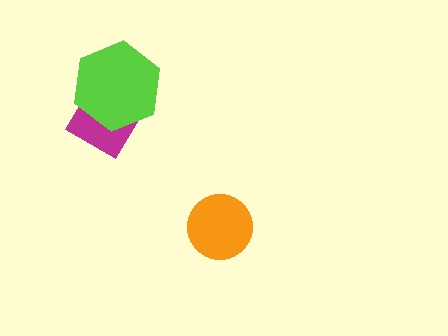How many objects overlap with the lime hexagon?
1 object overlaps with the lime hexagon.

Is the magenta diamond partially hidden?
Yes, it is partially covered by another shape.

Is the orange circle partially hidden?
No, no other shape covers it.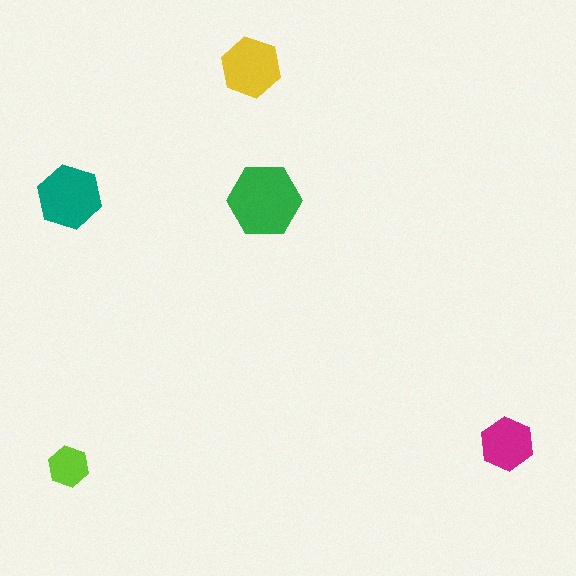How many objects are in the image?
There are 5 objects in the image.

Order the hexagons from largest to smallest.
the green one, the teal one, the yellow one, the magenta one, the lime one.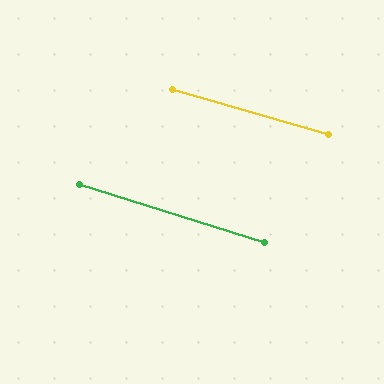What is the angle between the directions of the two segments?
Approximately 1 degree.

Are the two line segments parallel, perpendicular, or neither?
Parallel — their directions differ by only 1.3°.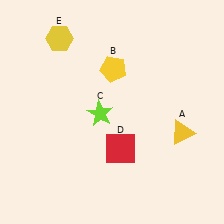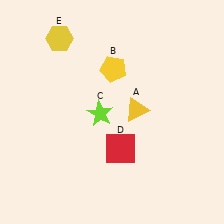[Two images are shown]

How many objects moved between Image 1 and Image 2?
1 object moved between the two images.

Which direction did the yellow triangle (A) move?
The yellow triangle (A) moved left.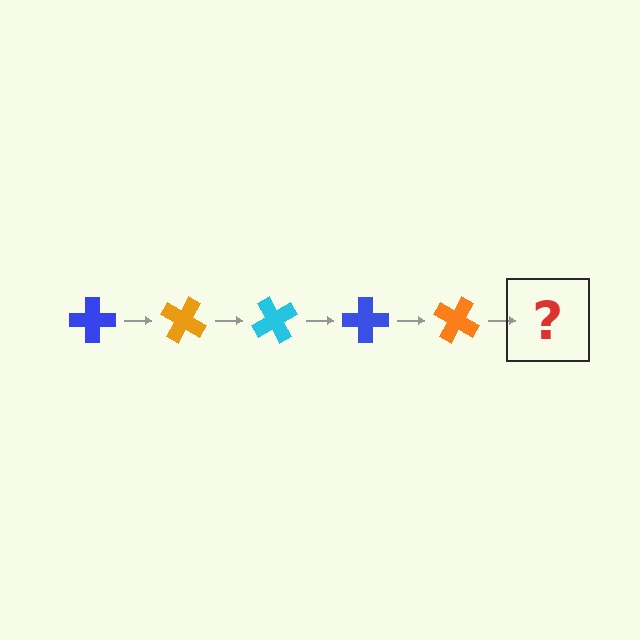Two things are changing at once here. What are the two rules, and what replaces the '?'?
The two rules are that it rotates 30 degrees each step and the color cycles through blue, orange, and cyan. The '?' should be a cyan cross, rotated 150 degrees from the start.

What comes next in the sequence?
The next element should be a cyan cross, rotated 150 degrees from the start.